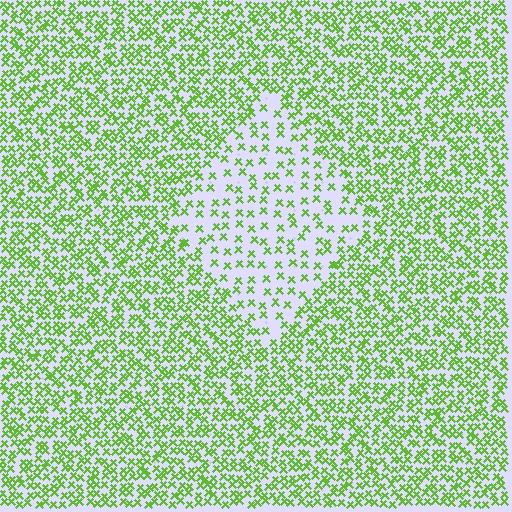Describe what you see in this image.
The image contains small lime elements arranged at two different densities. A diamond-shaped region is visible where the elements are less densely packed than the surrounding area.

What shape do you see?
I see a diamond.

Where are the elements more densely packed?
The elements are more densely packed outside the diamond boundary.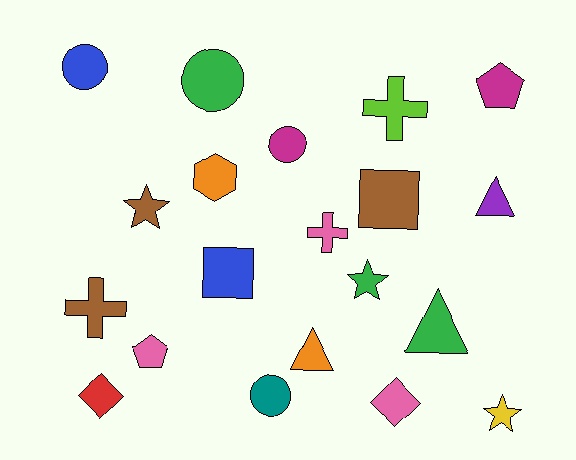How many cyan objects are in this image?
There are no cyan objects.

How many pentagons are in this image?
There are 2 pentagons.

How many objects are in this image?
There are 20 objects.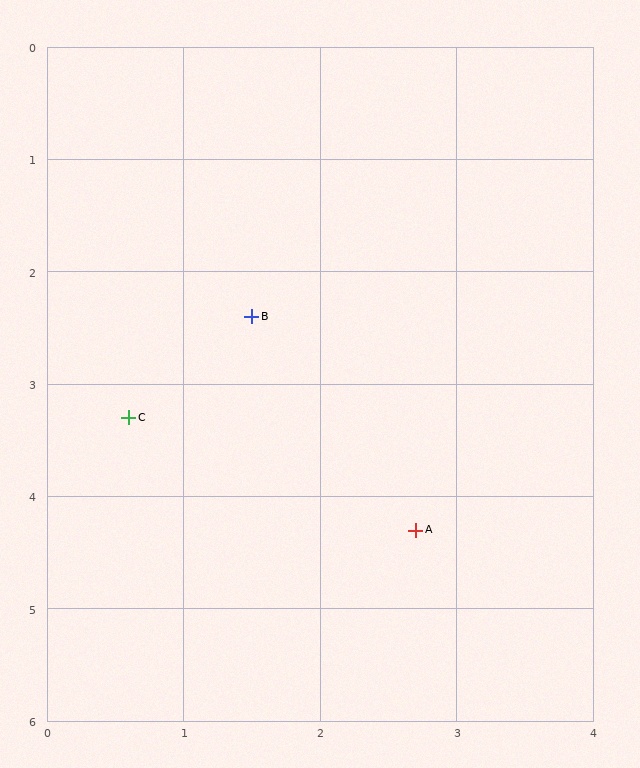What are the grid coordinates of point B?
Point B is at approximately (1.5, 2.4).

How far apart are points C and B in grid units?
Points C and B are about 1.3 grid units apart.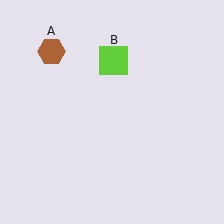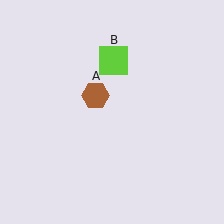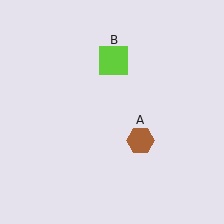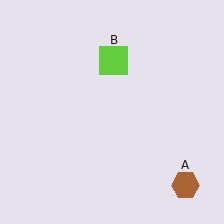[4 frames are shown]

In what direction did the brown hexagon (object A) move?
The brown hexagon (object A) moved down and to the right.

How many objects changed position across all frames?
1 object changed position: brown hexagon (object A).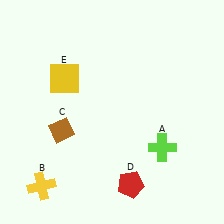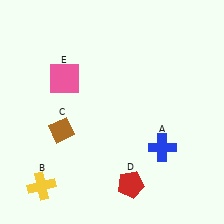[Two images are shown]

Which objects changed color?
A changed from lime to blue. E changed from yellow to pink.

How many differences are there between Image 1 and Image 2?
There are 2 differences between the two images.